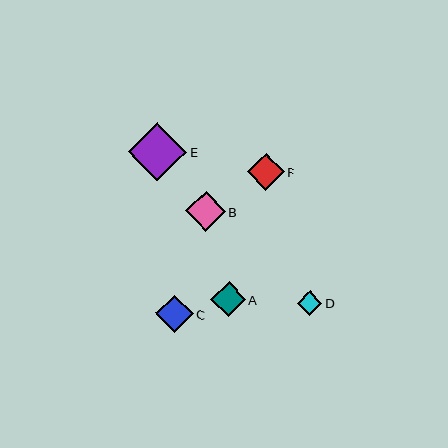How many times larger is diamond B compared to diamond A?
Diamond B is approximately 1.1 times the size of diamond A.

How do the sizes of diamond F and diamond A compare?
Diamond F and diamond A are approximately the same size.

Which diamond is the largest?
Diamond E is the largest with a size of approximately 58 pixels.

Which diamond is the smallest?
Diamond D is the smallest with a size of approximately 24 pixels.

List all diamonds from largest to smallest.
From largest to smallest: E, B, C, F, A, D.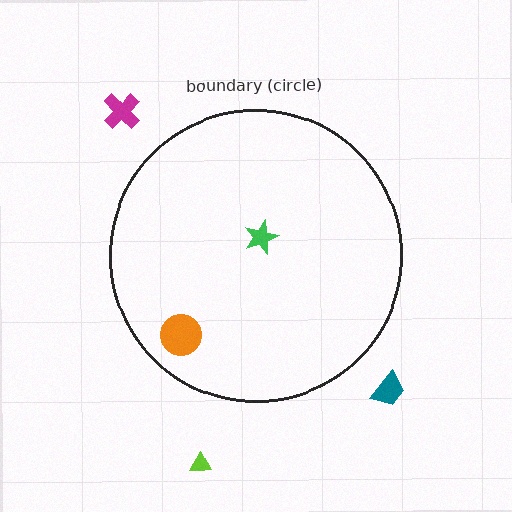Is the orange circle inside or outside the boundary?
Inside.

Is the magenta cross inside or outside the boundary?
Outside.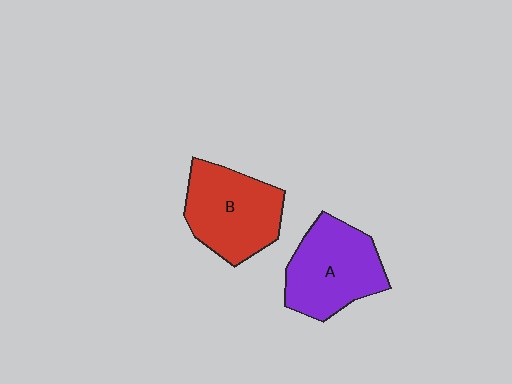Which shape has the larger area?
Shape A (purple).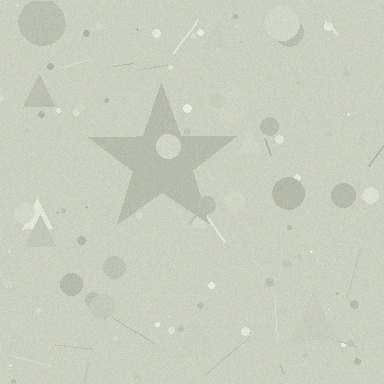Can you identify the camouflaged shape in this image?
The camouflaged shape is a star.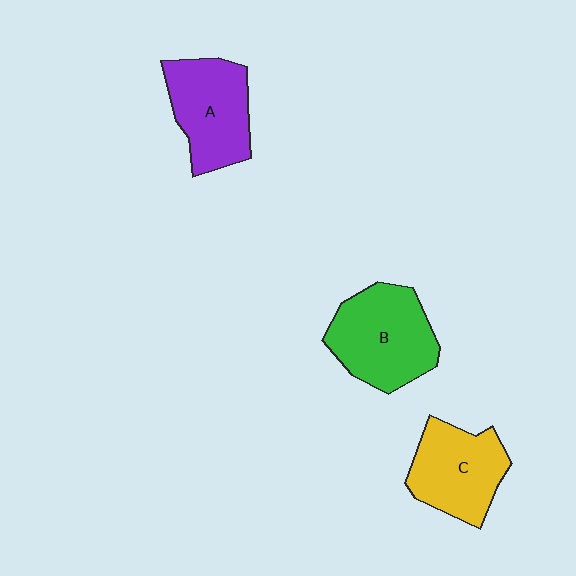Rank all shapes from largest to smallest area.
From largest to smallest: B (green), A (purple), C (yellow).